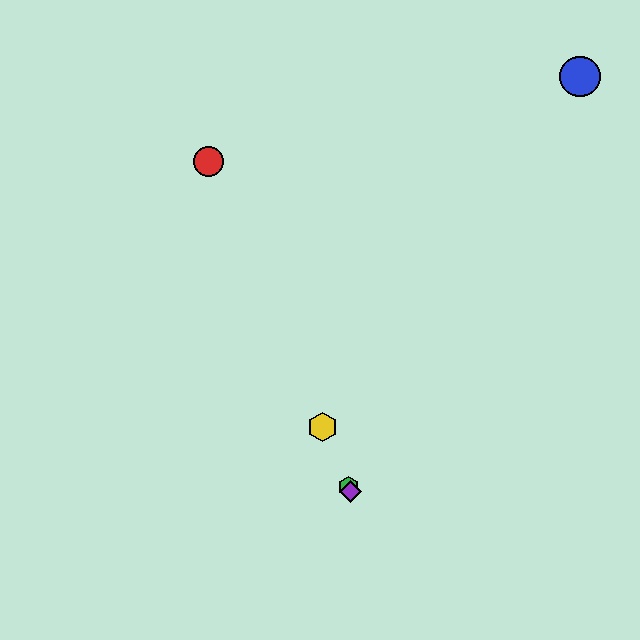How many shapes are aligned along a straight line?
4 shapes (the red circle, the green hexagon, the yellow hexagon, the purple diamond) are aligned along a straight line.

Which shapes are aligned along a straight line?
The red circle, the green hexagon, the yellow hexagon, the purple diamond are aligned along a straight line.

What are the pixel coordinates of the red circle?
The red circle is at (208, 162).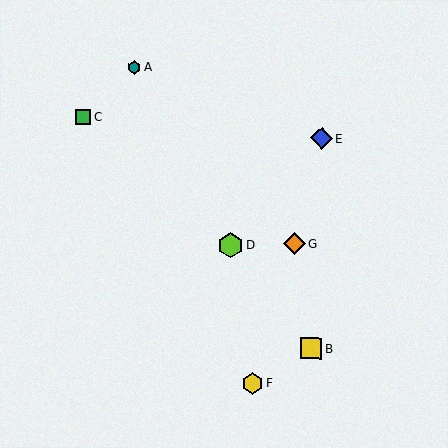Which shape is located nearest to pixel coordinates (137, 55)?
The teal hexagon (labeled A) at (134, 67) is nearest to that location.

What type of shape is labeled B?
Shape B is a yellow square.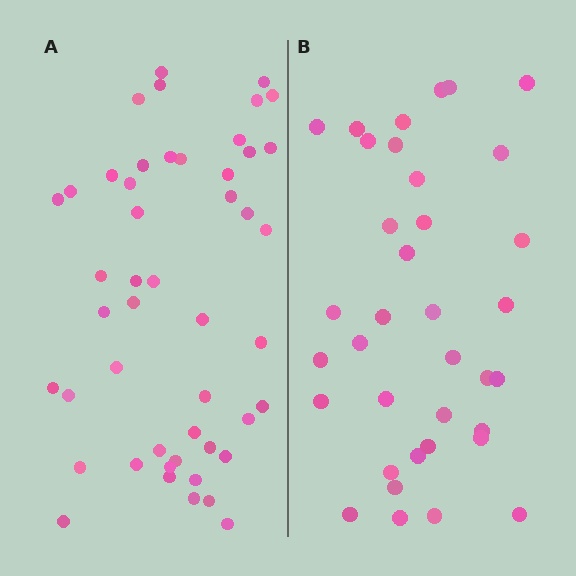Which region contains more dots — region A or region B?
Region A (the left region) has more dots.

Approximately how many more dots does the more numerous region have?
Region A has roughly 12 or so more dots than region B.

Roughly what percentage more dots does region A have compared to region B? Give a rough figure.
About 35% more.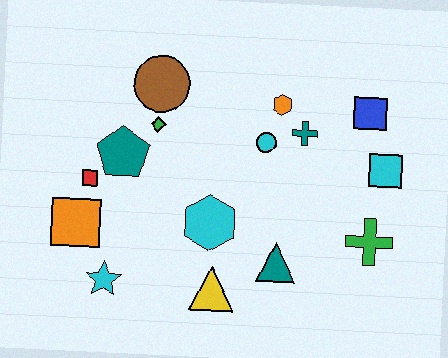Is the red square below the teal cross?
Yes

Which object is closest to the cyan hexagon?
The yellow triangle is closest to the cyan hexagon.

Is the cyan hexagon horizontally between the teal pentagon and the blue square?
Yes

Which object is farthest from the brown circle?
The green cross is farthest from the brown circle.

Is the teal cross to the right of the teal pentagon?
Yes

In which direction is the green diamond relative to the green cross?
The green diamond is to the left of the green cross.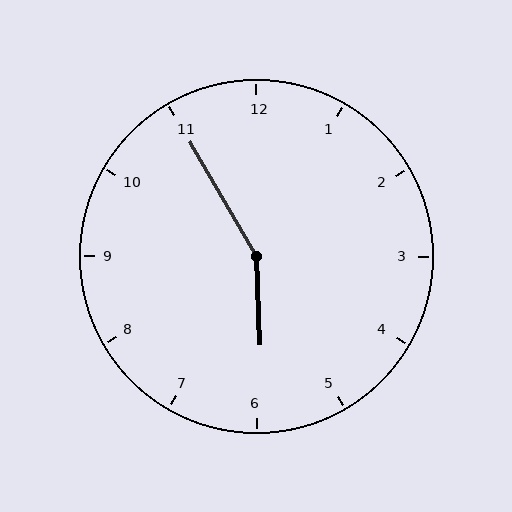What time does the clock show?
5:55.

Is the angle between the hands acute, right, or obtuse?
It is obtuse.